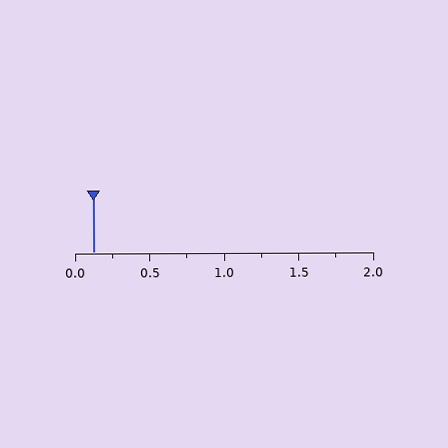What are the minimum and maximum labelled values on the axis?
The axis runs from 0.0 to 2.0.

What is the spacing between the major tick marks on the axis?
The major ticks are spaced 0.5 apart.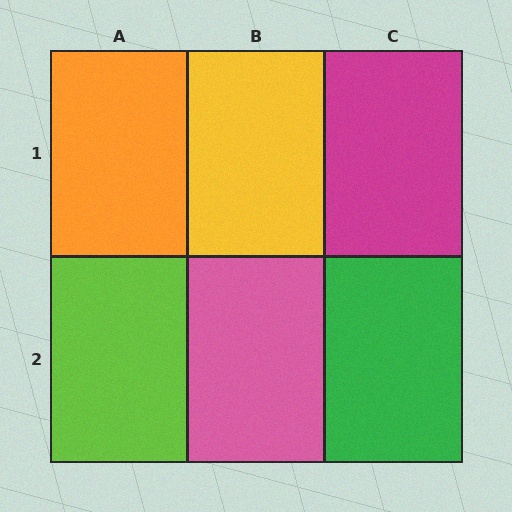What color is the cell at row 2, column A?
Lime.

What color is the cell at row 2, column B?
Pink.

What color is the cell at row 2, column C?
Green.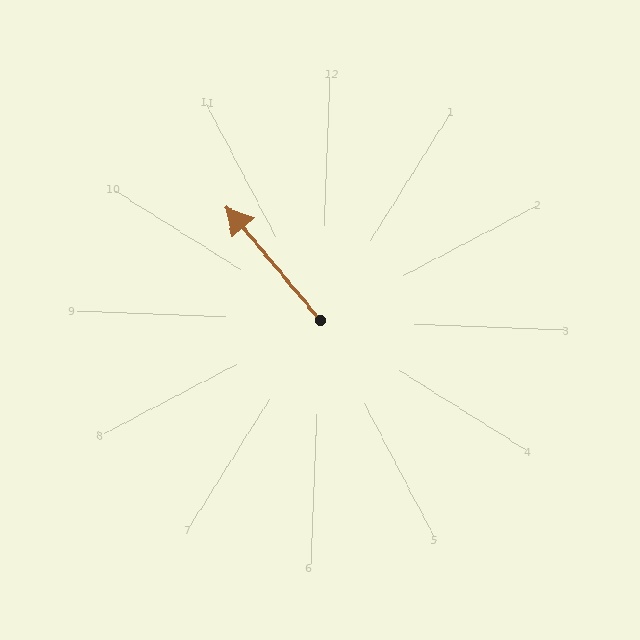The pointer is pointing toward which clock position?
Roughly 11 o'clock.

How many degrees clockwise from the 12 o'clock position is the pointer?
Approximately 318 degrees.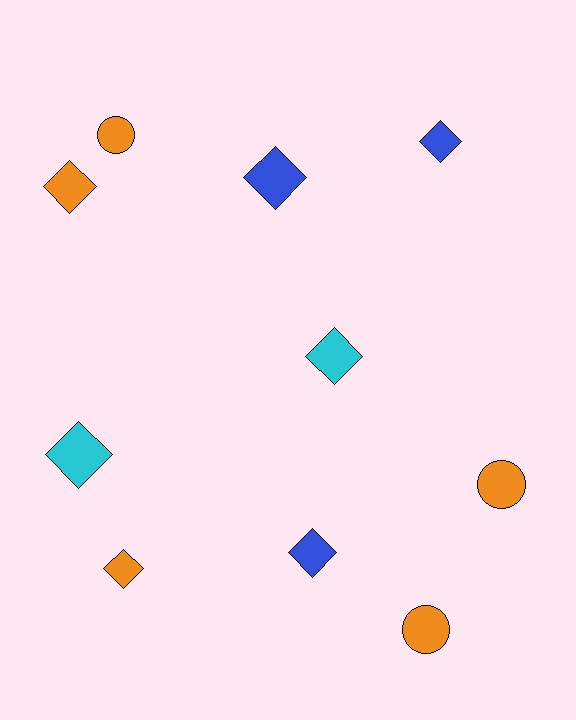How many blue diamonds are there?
There are 3 blue diamonds.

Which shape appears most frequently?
Diamond, with 7 objects.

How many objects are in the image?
There are 10 objects.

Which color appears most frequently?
Orange, with 5 objects.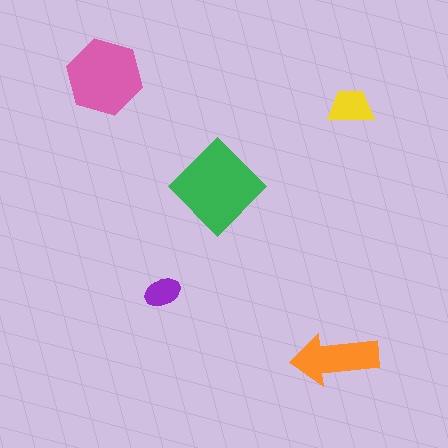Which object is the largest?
The green diamond.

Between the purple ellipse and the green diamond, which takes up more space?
The green diamond.